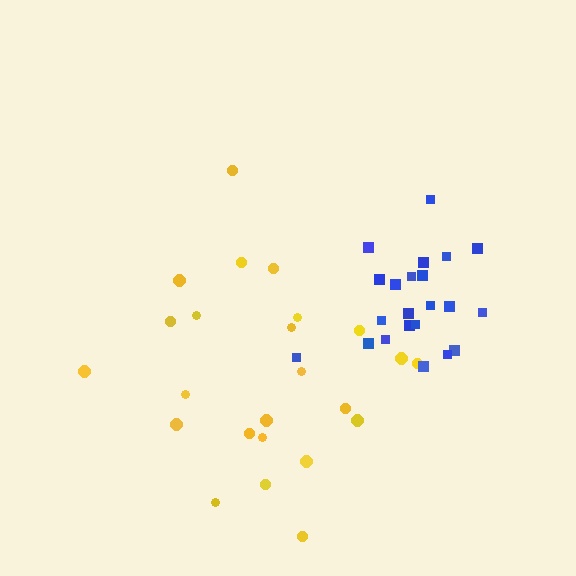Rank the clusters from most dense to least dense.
blue, yellow.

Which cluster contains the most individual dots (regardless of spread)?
Yellow (24).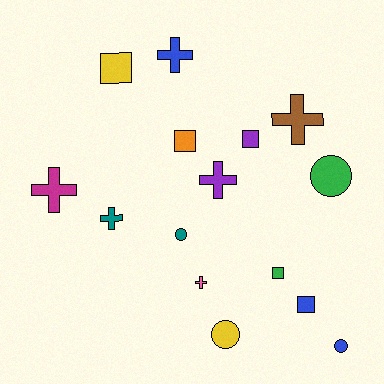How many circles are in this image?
There are 4 circles.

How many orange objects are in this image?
There is 1 orange object.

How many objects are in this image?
There are 15 objects.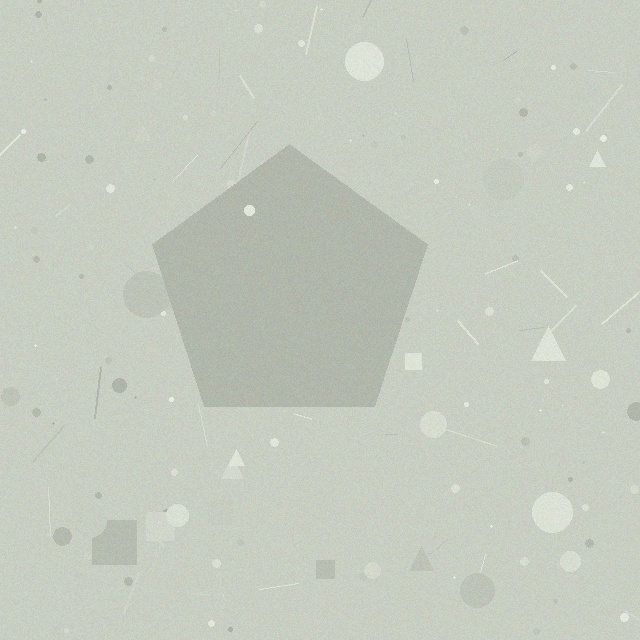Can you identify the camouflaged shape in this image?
The camouflaged shape is a pentagon.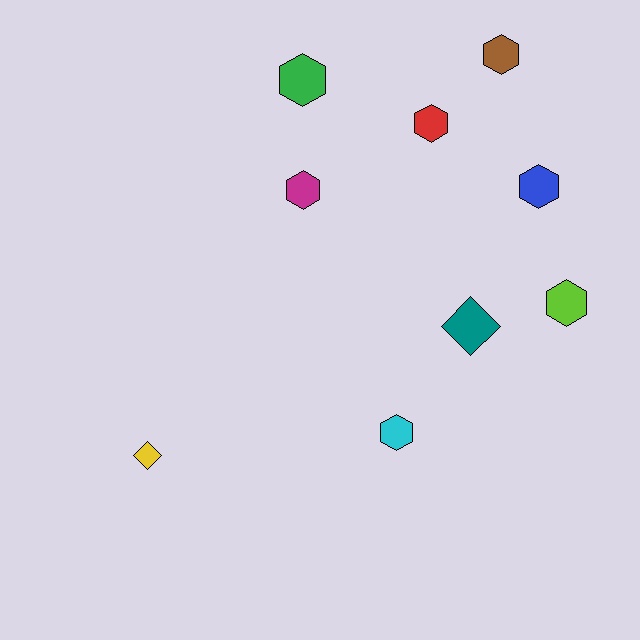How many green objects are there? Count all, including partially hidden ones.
There is 1 green object.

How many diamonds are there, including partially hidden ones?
There are 2 diamonds.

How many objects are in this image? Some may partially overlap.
There are 9 objects.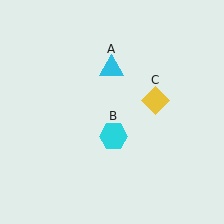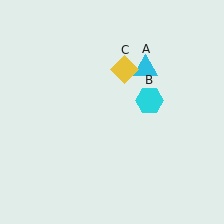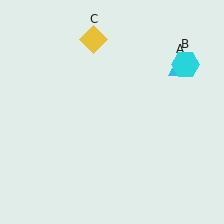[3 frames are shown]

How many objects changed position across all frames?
3 objects changed position: cyan triangle (object A), cyan hexagon (object B), yellow diamond (object C).